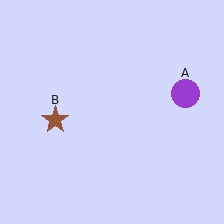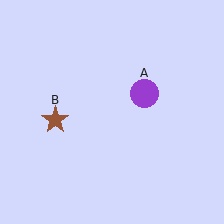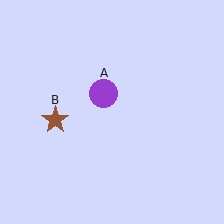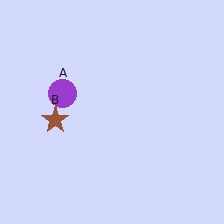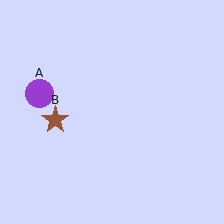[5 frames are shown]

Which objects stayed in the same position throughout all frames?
Brown star (object B) remained stationary.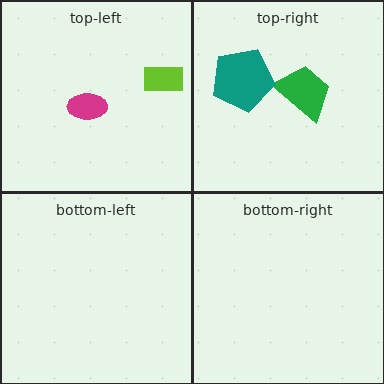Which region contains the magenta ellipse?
The top-left region.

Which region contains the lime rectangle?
The top-left region.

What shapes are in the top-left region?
The lime rectangle, the magenta ellipse.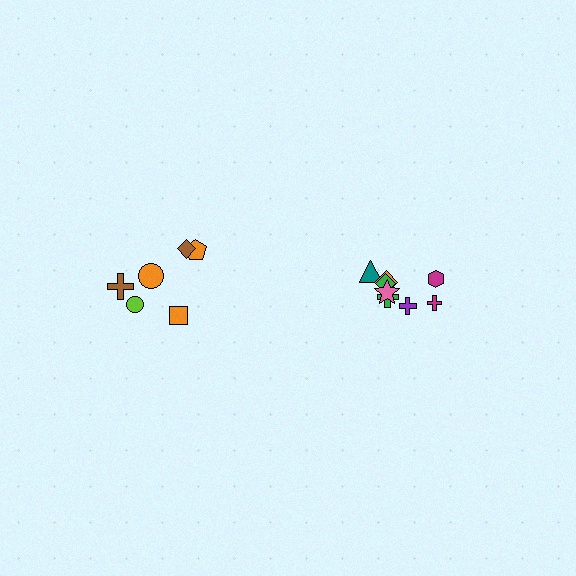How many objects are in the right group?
There are 8 objects.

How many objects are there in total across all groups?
There are 14 objects.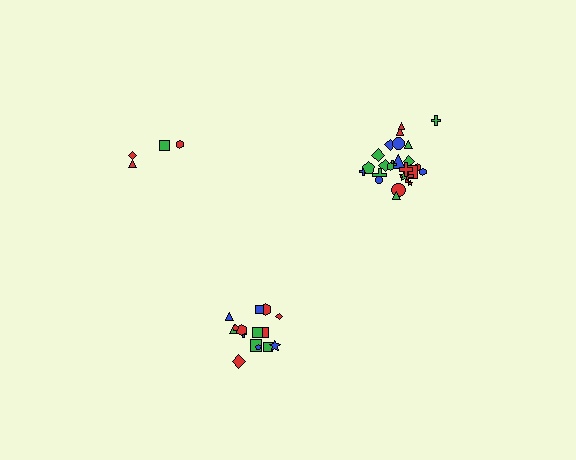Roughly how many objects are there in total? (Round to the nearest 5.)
Roughly 45 objects in total.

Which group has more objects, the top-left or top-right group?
The top-right group.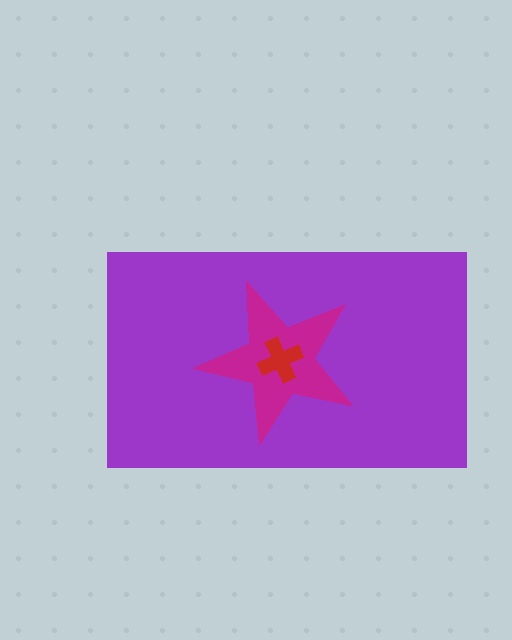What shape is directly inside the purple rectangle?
The magenta star.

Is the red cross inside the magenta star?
Yes.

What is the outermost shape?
The purple rectangle.